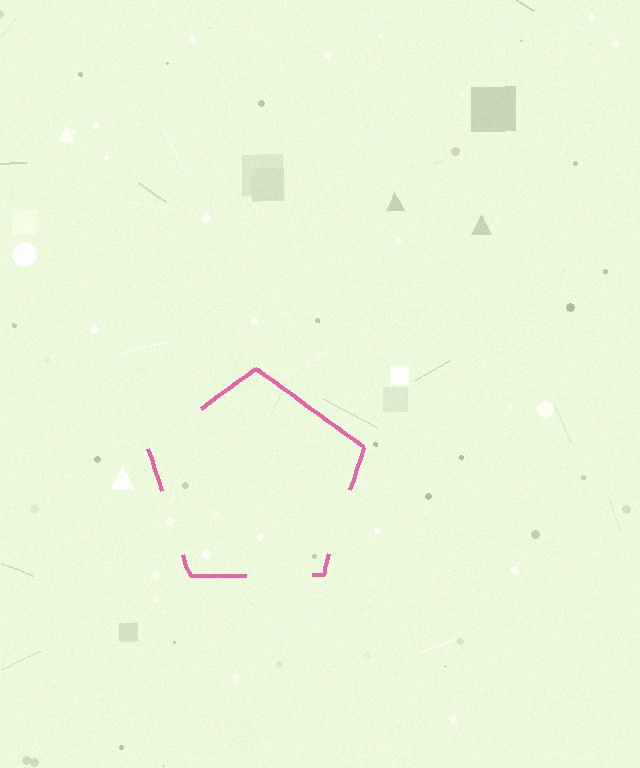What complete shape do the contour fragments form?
The contour fragments form a pentagon.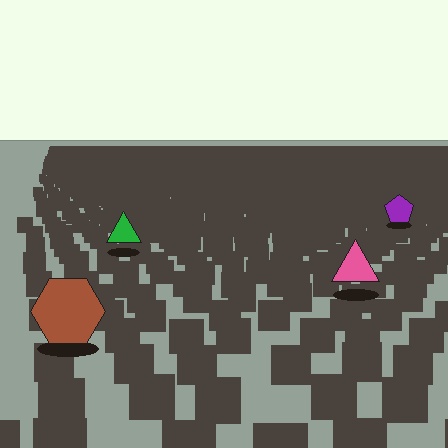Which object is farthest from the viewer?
The purple pentagon is farthest from the viewer. It appears smaller and the ground texture around it is denser.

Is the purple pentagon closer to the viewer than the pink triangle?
No. The pink triangle is closer — you can tell from the texture gradient: the ground texture is coarser near it.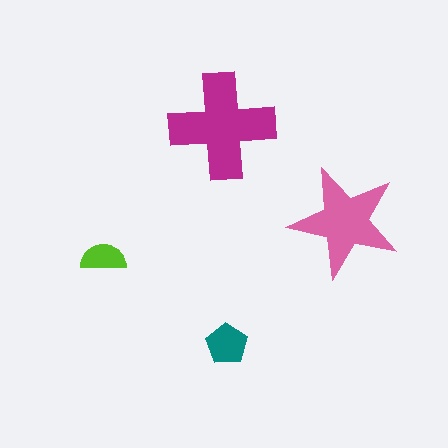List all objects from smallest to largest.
The lime semicircle, the teal pentagon, the pink star, the magenta cross.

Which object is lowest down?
The teal pentagon is bottommost.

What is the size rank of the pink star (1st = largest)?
2nd.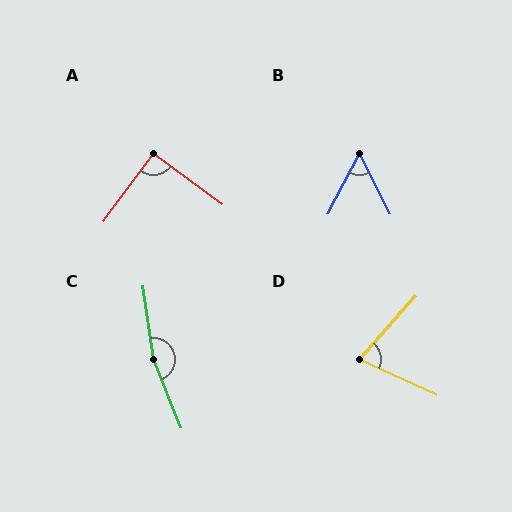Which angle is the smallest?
B, at approximately 54 degrees.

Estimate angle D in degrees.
Approximately 73 degrees.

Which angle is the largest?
C, at approximately 167 degrees.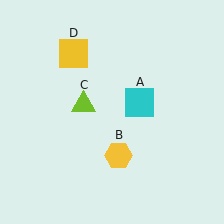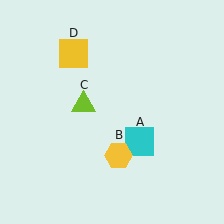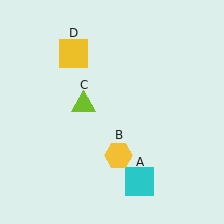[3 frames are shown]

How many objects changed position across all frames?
1 object changed position: cyan square (object A).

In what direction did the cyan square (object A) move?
The cyan square (object A) moved down.